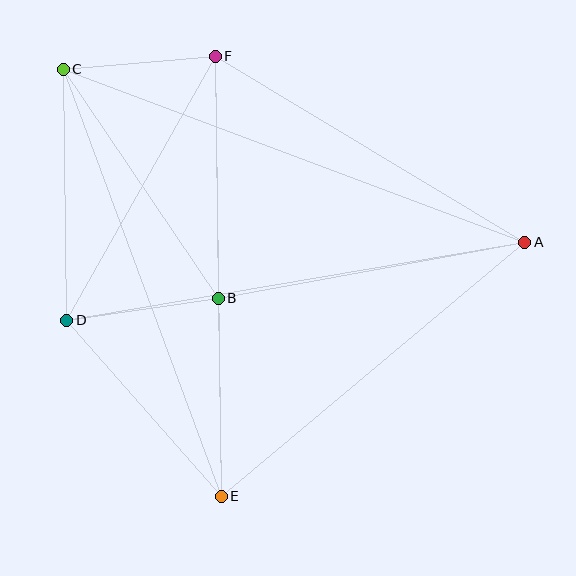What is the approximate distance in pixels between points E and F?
The distance between E and F is approximately 440 pixels.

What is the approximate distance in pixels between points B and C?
The distance between B and C is approximately 276 pixels.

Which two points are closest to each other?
Points C and F are closest to each other.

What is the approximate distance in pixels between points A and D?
The distance between A and D is approximately 464 pixels.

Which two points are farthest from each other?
Points A and C are farthest from each other.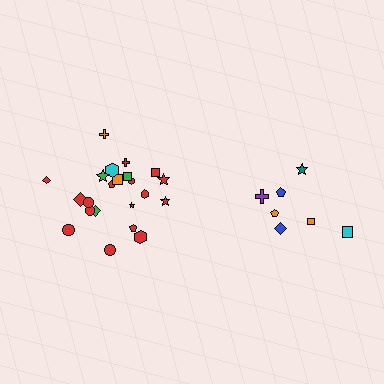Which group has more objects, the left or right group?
The left group.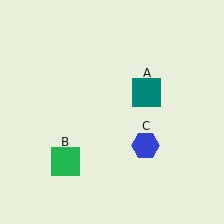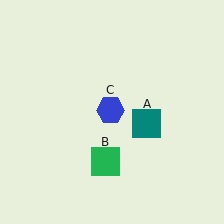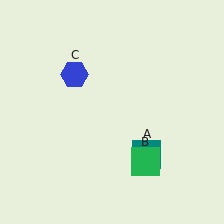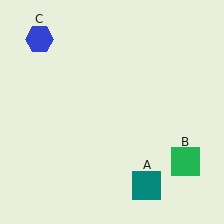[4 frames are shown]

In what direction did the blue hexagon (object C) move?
The blue hexagon (object C) moved up and to the left.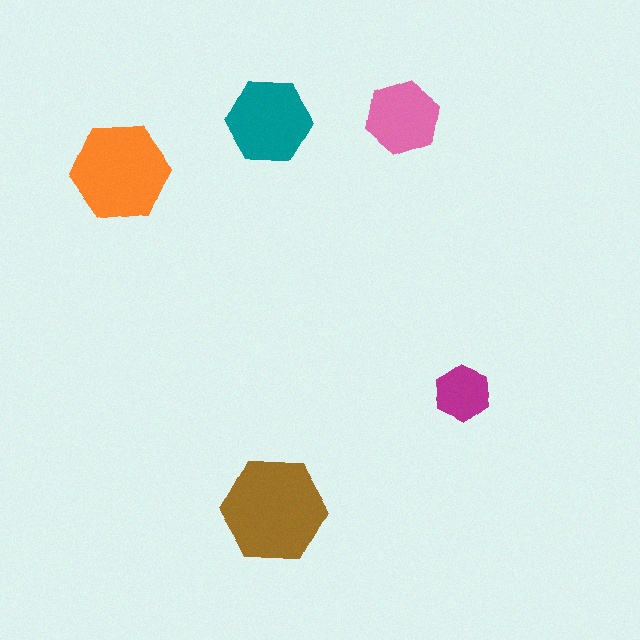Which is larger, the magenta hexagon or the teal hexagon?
The teal one.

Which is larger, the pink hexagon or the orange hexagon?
The orange one.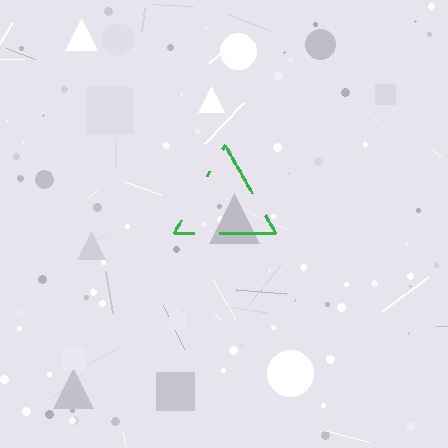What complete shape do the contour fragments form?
The contour fragments form a triangle.